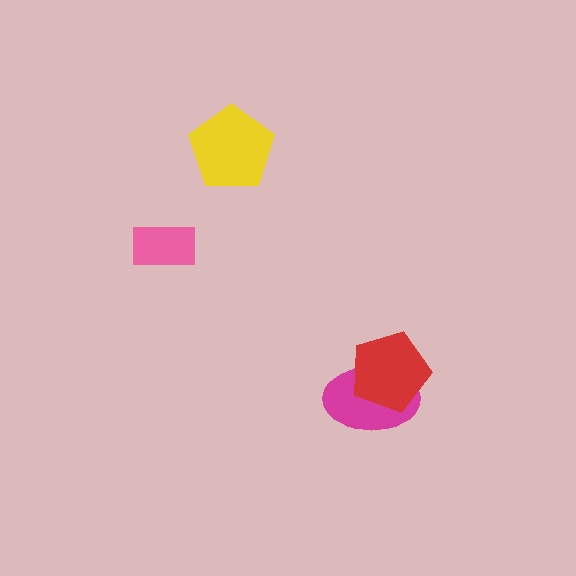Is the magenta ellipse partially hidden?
Yes, it is partially covered by another shape.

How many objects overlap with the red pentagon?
1 object overlaps with the red pentagon.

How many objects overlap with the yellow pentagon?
0 objects overlap with the yellow pentagon.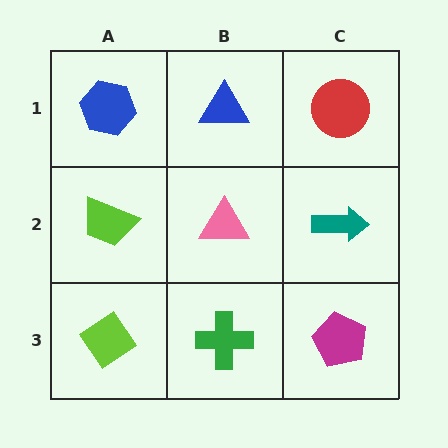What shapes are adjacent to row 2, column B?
A blue triangle (row 1, column B), a green cross (row 3, column B), a lime trapezoid (row 2, column A), a teal arrow (row 2, column C).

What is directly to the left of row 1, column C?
A blue triangle.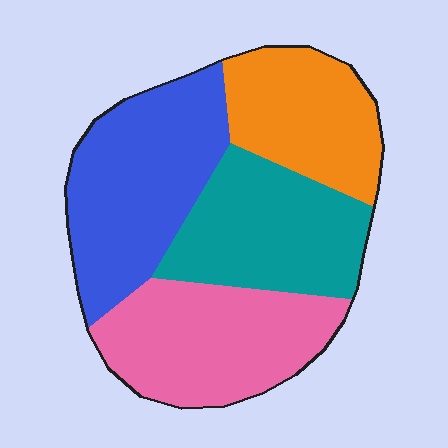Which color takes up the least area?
Orange, at roughly 20%.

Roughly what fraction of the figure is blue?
Blue takes up between a quarter and a half of the figure.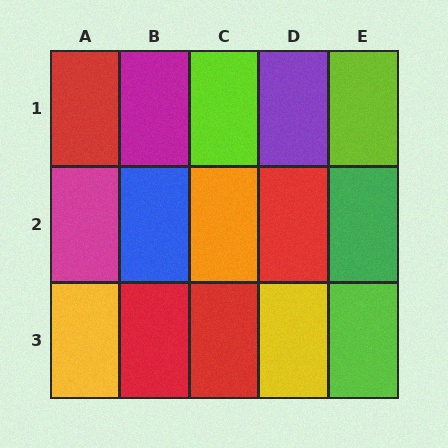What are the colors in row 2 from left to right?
Magenta, blue, orange, red, green.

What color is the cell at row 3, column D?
Yellow.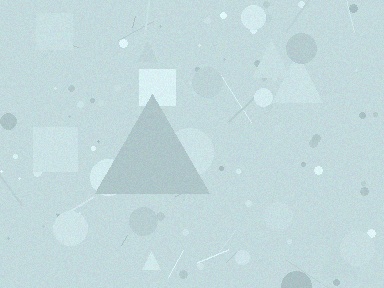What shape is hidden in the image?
A triangle is hidden in the image.